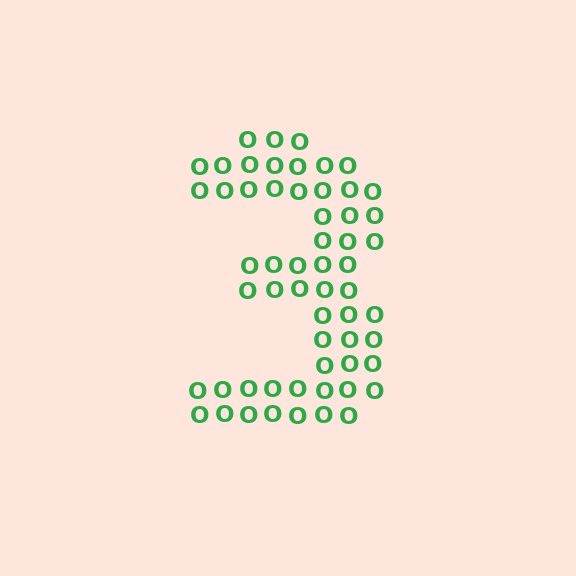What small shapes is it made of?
It is made of small letter O's.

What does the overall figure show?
The overall figure shows the digit 3.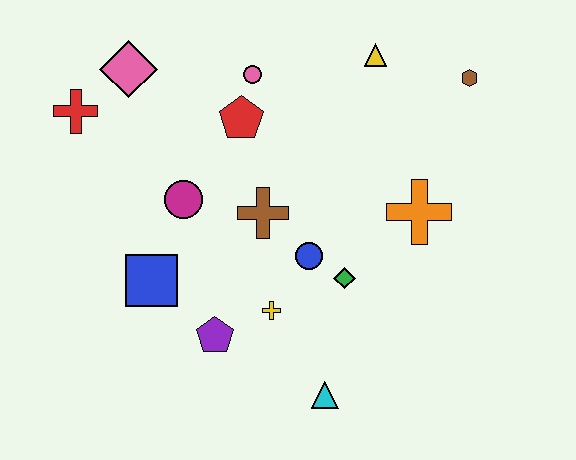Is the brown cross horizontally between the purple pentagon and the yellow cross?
Yes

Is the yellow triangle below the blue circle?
No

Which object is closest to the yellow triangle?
The brown hexagon is closest to the yellow triangle.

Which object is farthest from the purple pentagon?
The brown hexagon is farthest from the purple pentagon.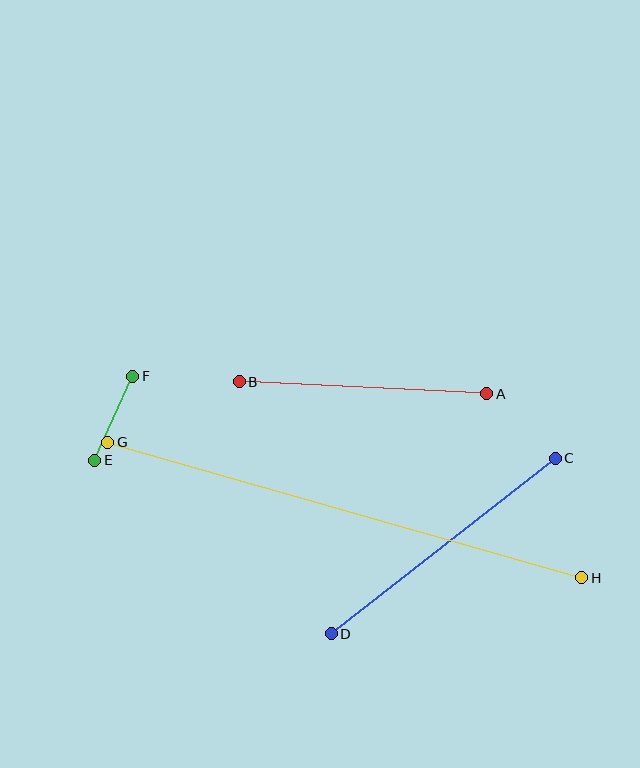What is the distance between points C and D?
The distance is approximately 284 pixels.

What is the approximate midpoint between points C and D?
The midpoint is at approximately (443, 546) pixels.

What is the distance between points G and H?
The distance is approximately 493 pixels.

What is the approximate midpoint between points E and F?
The midpoint is at approximately (114, 418) pixels.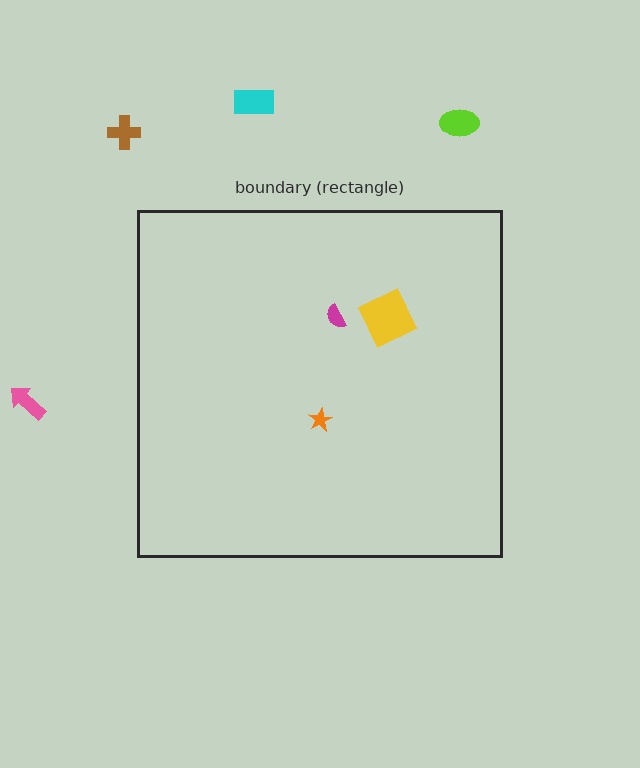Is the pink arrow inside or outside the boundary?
Outside.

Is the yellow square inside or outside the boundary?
Inside.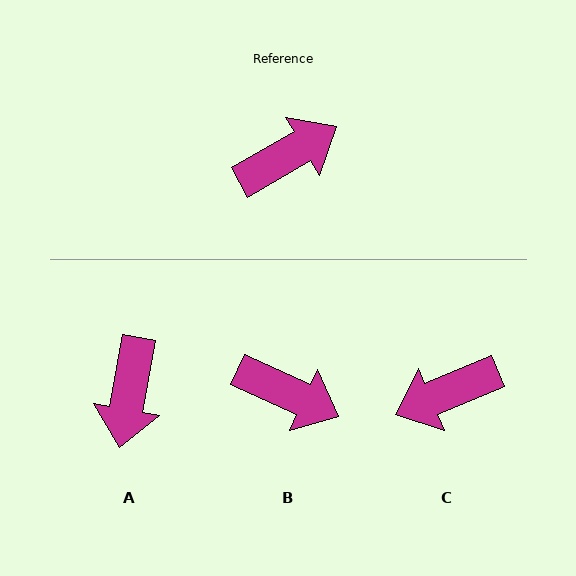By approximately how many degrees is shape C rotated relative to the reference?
Approximately 173 degrees counter-clockwise.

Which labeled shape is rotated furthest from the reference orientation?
C, about 173 degrees away.